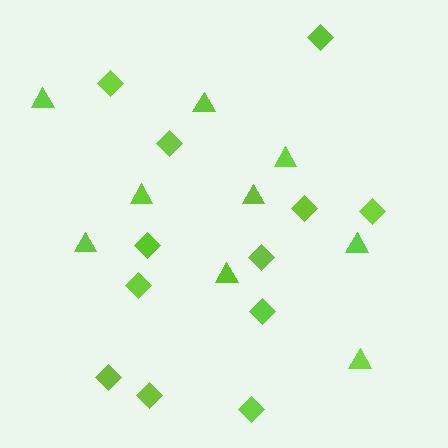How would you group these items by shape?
There are 2 groups: one group of triangles (9) and one group of diamonds (12).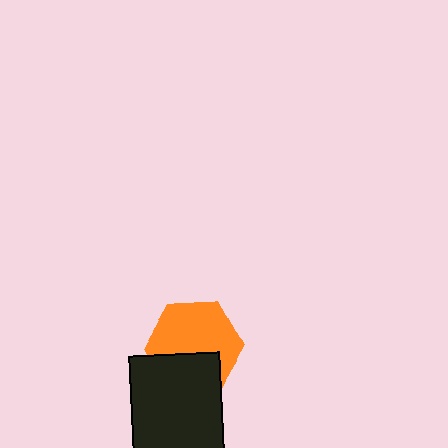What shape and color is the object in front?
The object in front is a black rectangle.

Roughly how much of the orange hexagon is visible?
Most of it is visible (roughly 65%).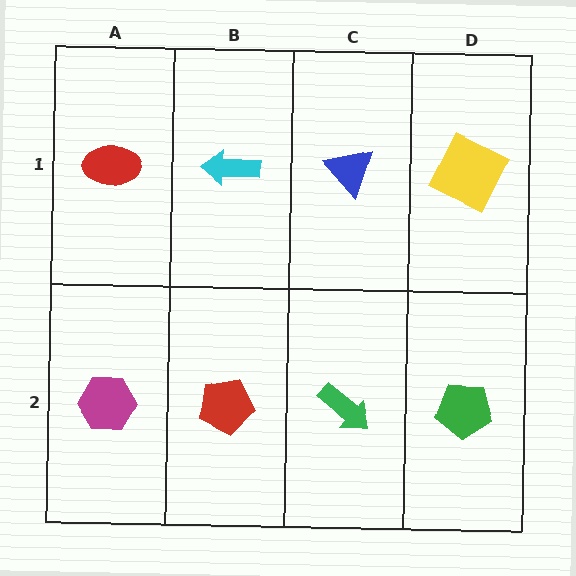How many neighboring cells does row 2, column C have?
3.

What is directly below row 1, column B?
A red pentagon.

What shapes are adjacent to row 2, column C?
A blue triangle (row 1, column C), a red pentagon (row 2, column B), a green pentagon (row 2, column D).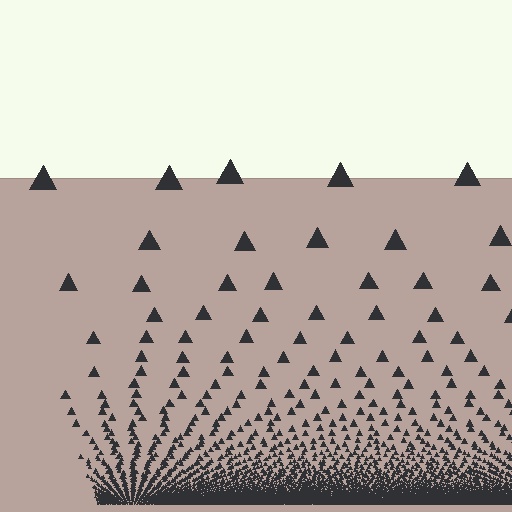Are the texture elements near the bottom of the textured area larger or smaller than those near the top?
Smaller. The gradient is inverted — elements near the bottom are smaller and denser.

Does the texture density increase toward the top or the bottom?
Density increases toward the bottom.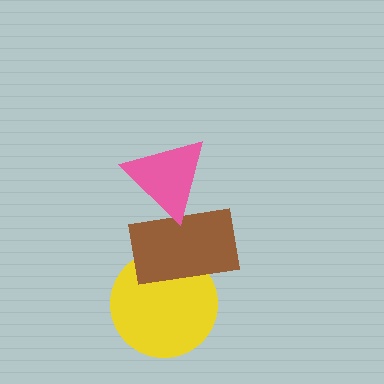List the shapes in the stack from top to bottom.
From top to bottom: the pink triangle, the brown rectangle, the yellow circle.